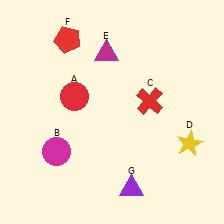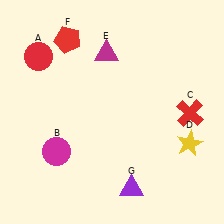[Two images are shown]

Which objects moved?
The objects that moved are: the red circle (A), the red cross (C).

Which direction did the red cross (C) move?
The red cross (C) moved right.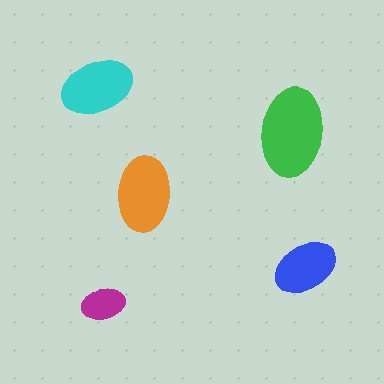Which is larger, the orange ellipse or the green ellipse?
The green one.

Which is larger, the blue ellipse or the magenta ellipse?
The blue one.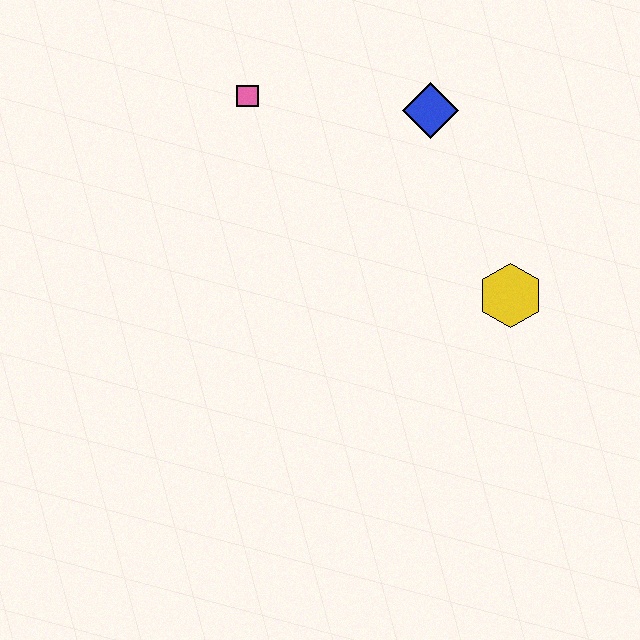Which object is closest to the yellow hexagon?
The blue diamond is closest to the yellow hexagon.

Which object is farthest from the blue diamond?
The yellow hexagon is farthest from the blue diamond.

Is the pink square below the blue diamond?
No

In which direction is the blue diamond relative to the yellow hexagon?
The blue diamond is above the yellow hexagon.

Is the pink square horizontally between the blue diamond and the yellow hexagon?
No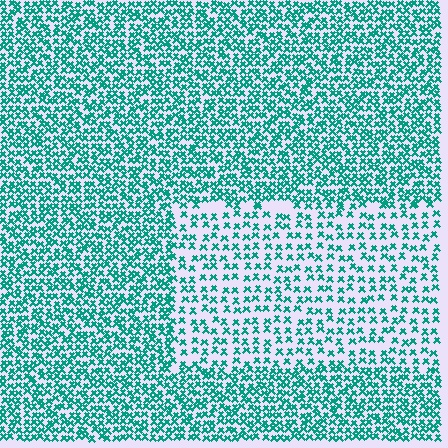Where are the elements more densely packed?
The elements are more densely packed outside the rectangle boundary.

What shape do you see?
I see a rectangle.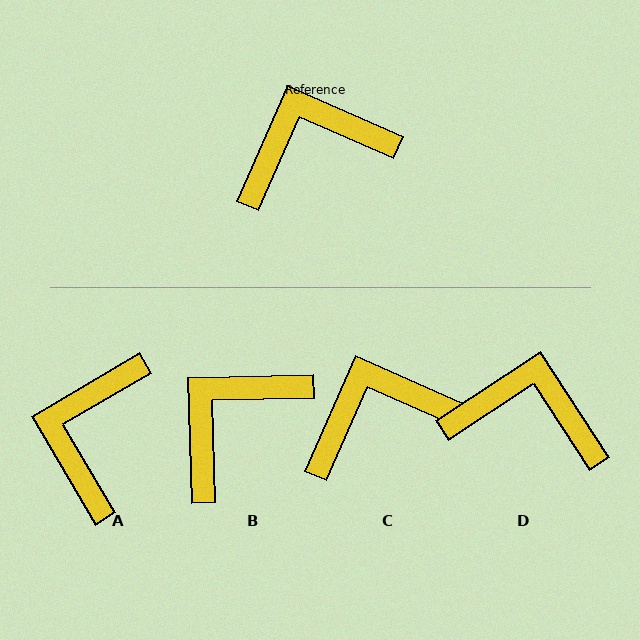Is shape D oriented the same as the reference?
No, it is off by about 33 degrees.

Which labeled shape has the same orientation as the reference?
C.